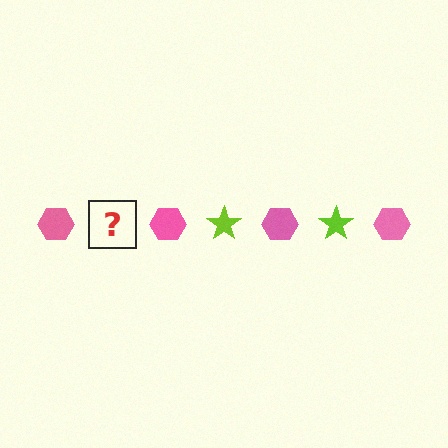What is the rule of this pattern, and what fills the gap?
The rule is that the pattern alternates between pink hexagon and lime star. The gap should be filled with a lime star.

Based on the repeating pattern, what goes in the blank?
The blank should be a lime star.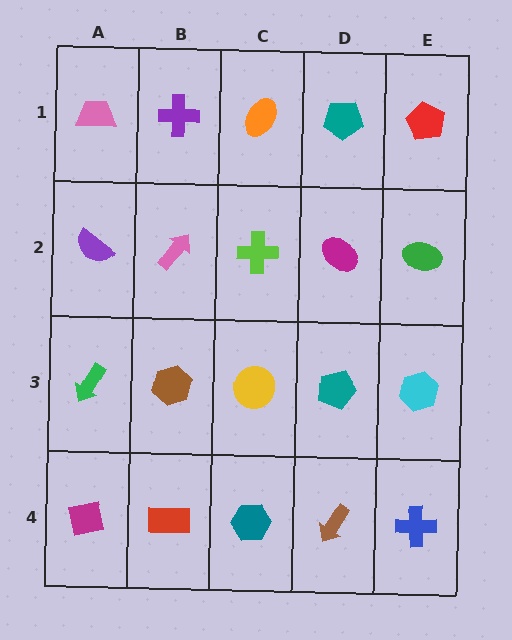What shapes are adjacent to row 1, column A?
A purple semicircle (row 2, column A), a purple cross (row 1, column B).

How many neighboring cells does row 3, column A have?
3.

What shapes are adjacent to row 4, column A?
A green arrow (row 3, column A), a red rectangle (row 4, column B).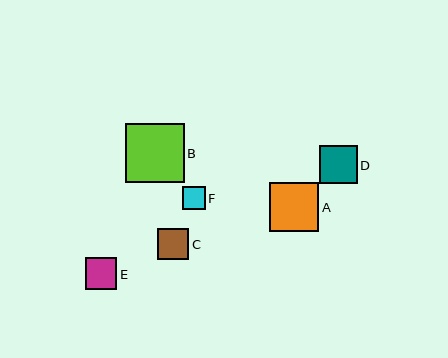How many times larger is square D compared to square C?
Square D is approximately 1.2 times the size of square C.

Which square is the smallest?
Square F is the smallest with a size of approximately 23 pixels.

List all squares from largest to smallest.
From largest to smallest: B, A, D, E, C, F.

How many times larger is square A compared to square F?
Square A is approximately 2.1 times the size of square F.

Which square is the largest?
Square B is the largest with a size of approximately 59 pixels.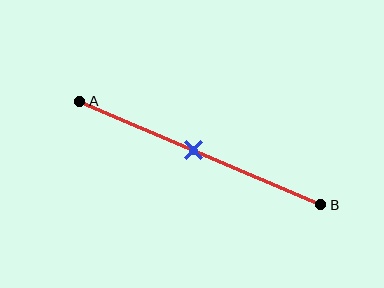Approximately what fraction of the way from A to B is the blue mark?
The blue mark is approximately 45% of the way from A to B.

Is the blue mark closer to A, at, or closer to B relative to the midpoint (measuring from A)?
The blue mark is approximately at the midpoint of segment AB.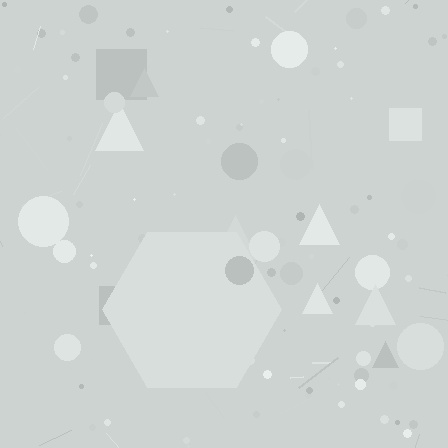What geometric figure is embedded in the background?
A hexagon is embedded in the background.